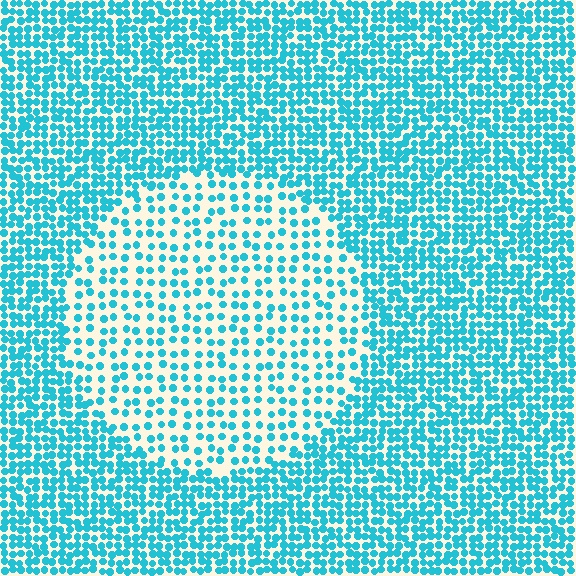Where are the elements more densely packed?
The elements are more densely packed outside the circle boundary.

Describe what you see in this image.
The image contains small cyan elements arranged at two different densities. A circle-shaped region is visible where the elements are less densely packed than the surrounding area.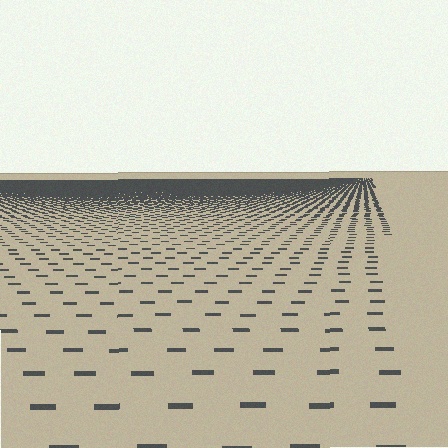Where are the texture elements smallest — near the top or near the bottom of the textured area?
Near the top.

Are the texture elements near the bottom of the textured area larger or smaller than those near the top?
Larger. Near the bottom, elements are closer to the viewer and appear at a bigger on-screen size.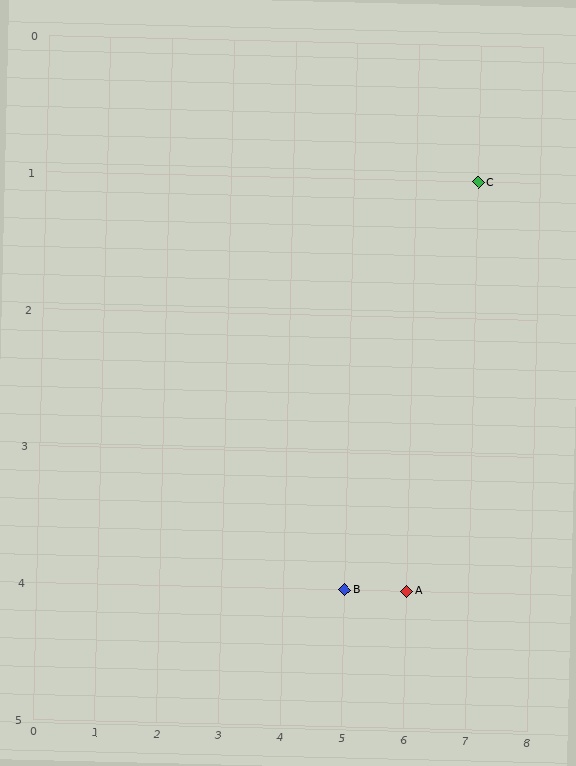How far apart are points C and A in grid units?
Points C and A are 1 column and 3 rows apart (about 3.2 grid units diagonally).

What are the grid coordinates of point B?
Point B is at grid coordinates (5, 4).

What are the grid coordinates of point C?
Point C is at grid coordinates (7, 1).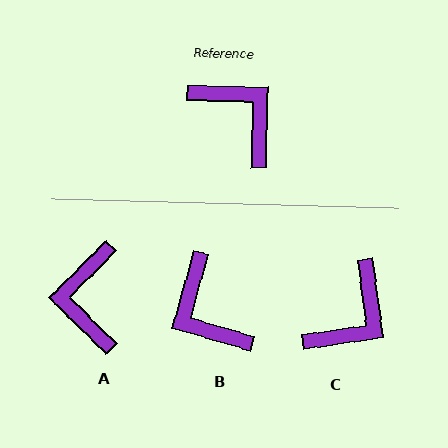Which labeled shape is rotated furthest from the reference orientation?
B, about 165 degrees away.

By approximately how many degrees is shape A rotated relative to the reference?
Approximately 136 degrees counter-clockwise.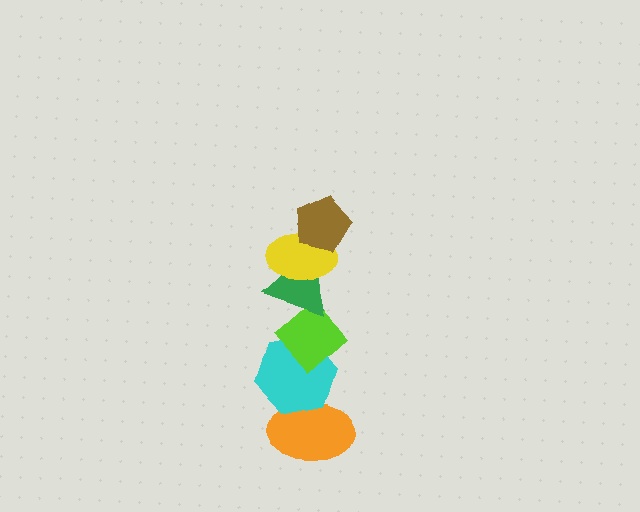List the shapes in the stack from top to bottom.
From top to bottom: the brown pentagon, the yellow ellipse, the green triangle, the lime diamond, the cyan hexagon, the orange ellipse.